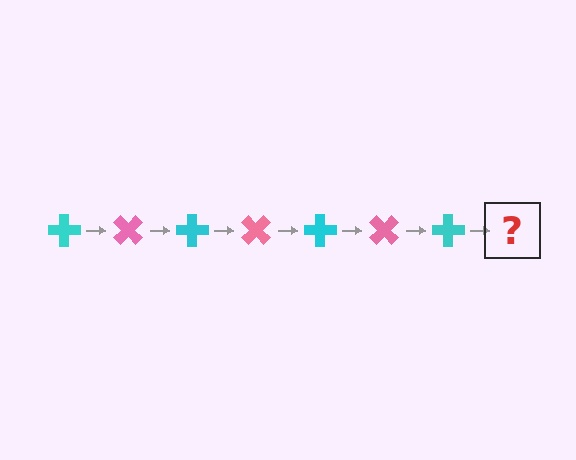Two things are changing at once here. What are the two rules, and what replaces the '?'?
The two rules are that it rotates 45 degrees each step and the color cycles through cyan and pink. The '?' should be a pink cross, rotated 315 degrees from the start.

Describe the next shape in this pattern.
It should be a pink cross, rotated 315 degrees from the start.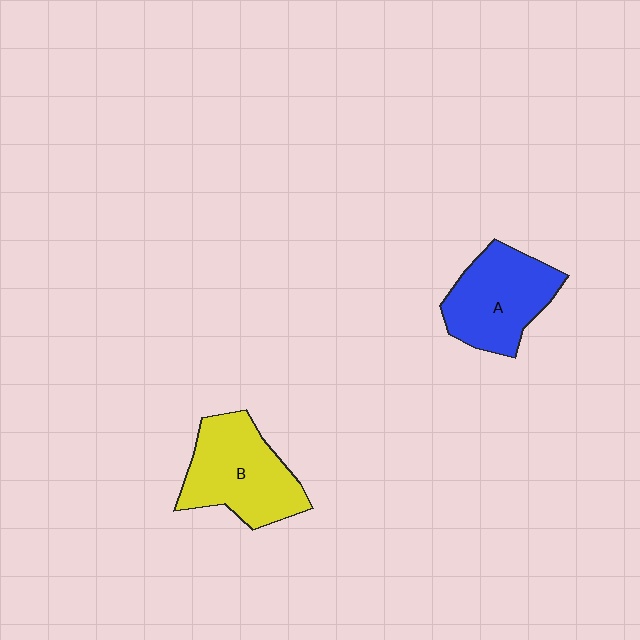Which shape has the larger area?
Shape B (yellow).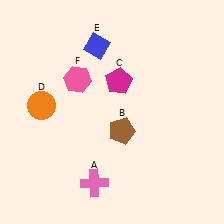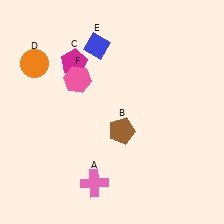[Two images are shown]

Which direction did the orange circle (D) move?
The orange circle (D) moved up.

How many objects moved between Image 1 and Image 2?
2 objects moved between the two images.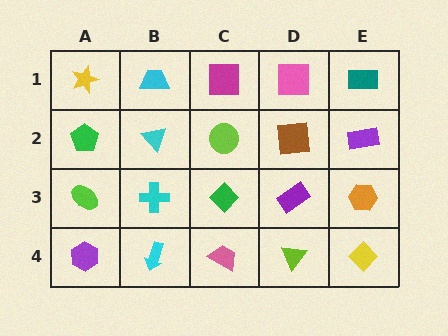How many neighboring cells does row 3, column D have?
4.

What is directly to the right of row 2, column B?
A lime circle.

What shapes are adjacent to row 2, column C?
A magenta square (row 1, column C), a green diamond (row 3, column C), a cyan triangle (row 2, column B), a brown square (row 2, column D).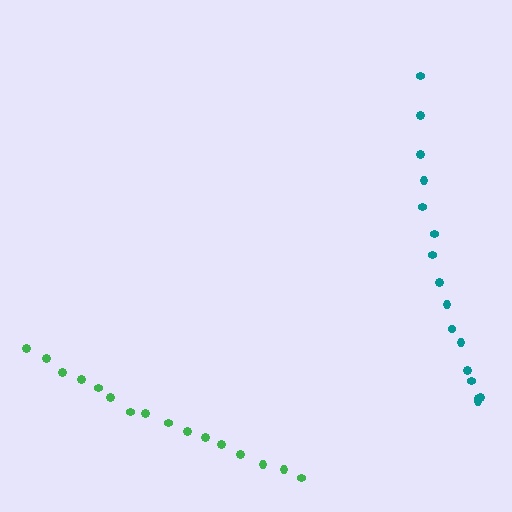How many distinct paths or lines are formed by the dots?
There are 2 distinct paths.